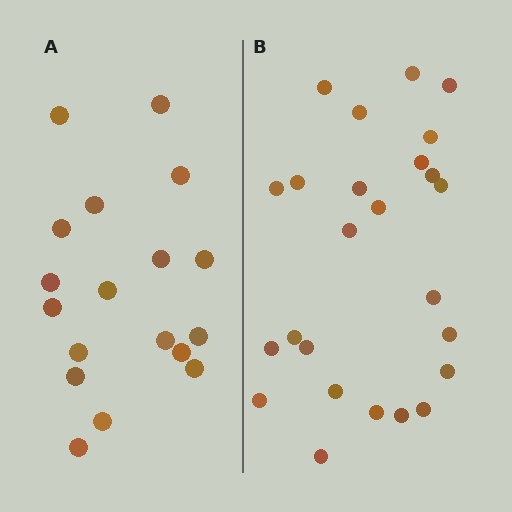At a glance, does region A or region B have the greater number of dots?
Region B (the right region) has more dots.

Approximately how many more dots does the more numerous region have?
Region B has roughly 8 or so more dots than region A.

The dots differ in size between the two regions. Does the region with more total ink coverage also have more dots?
No. Region A has more total ink coverage because its dots are larger, but region B actually contains more individual dots. Total area can be misleading — the number of items is what matters here.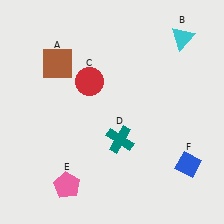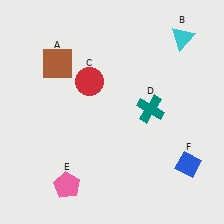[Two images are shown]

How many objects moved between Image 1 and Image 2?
1 object moved between the two images.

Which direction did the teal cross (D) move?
The teal cross (D) moved right.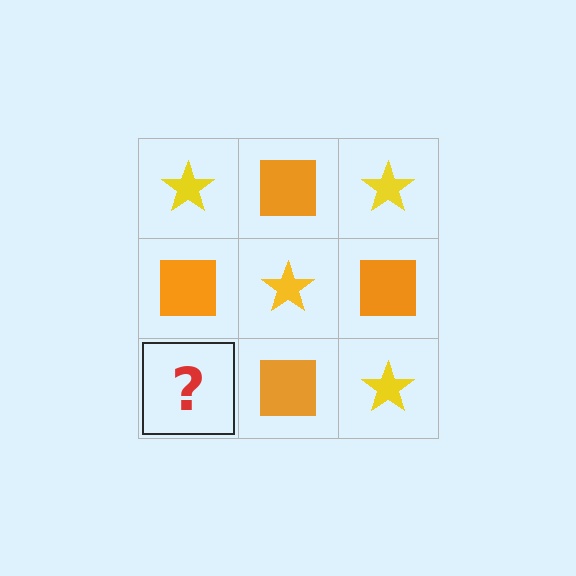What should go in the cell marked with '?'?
The missing cell should contain a yellow star.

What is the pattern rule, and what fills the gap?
The rule is that it alternates yellow star and orange square in a checkerboard pattern. The gap should be filled with a yellow star.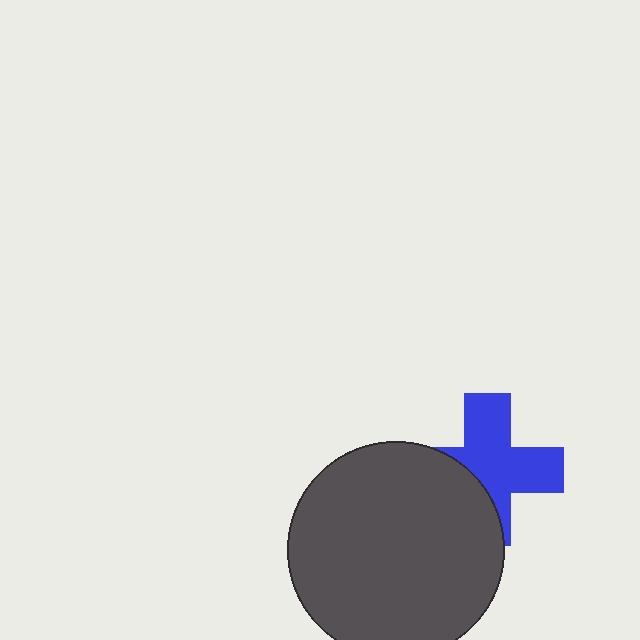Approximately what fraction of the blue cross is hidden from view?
Roughly 37% of the blue cross is hidden behind the dark gray circle.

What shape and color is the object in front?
The object in front is a dark gray circle.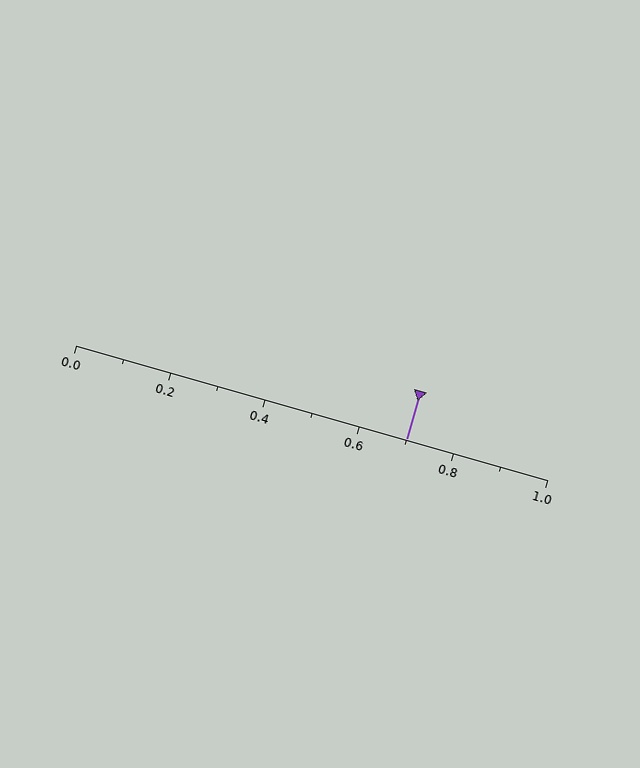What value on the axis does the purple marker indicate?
The marker indicates approximately 0.7.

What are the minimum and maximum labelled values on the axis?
The axis runs from 0.0 to 1.0.